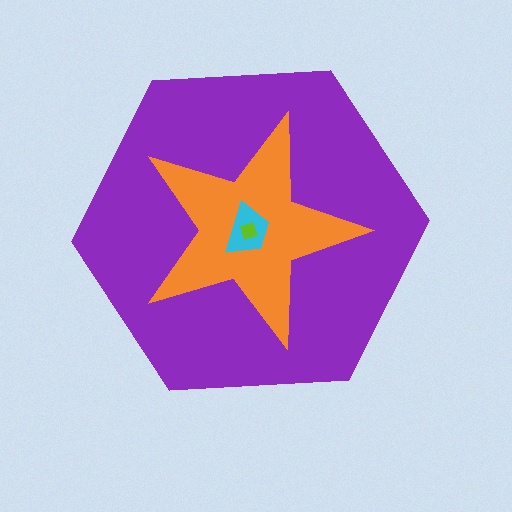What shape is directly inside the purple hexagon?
The orange star.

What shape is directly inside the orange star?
The cyan trapezoid.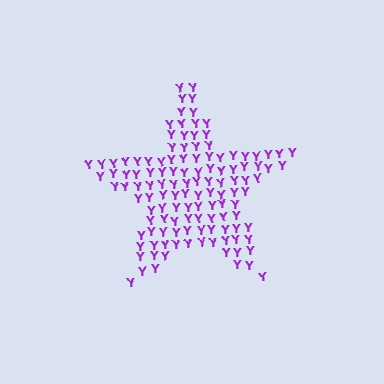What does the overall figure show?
The overall figure shows a star.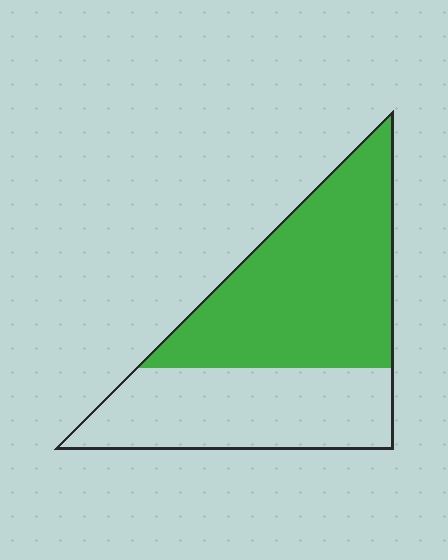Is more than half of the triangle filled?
Yes.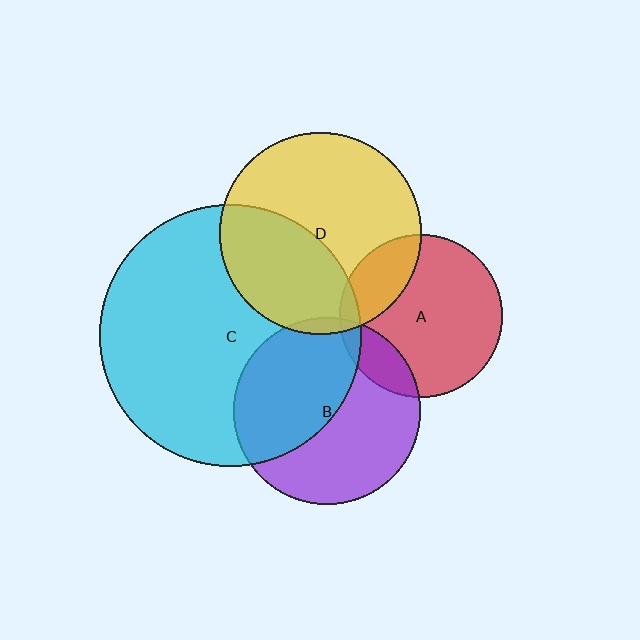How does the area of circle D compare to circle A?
Approximately 1.5 times.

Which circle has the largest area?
Circle C (cyan).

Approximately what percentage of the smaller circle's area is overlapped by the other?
Approximately 5%.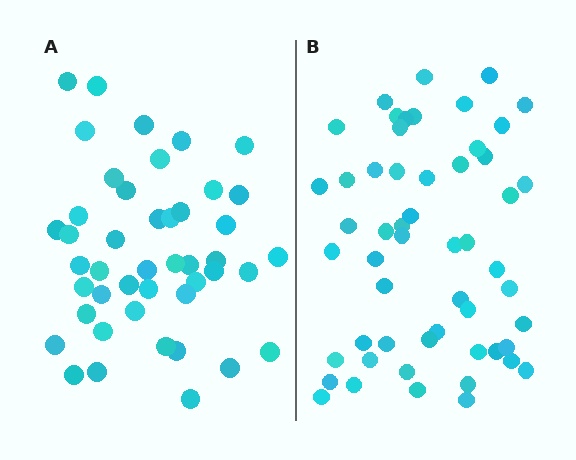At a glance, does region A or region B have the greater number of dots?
Region B (the right region) has more dots.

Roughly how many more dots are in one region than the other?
Region B has roughly 8 or so more dots than region A.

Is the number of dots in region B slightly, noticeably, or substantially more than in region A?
Region B has only slightly more — the two regions are fairly close. The ratio is roughly 1.2 to 1.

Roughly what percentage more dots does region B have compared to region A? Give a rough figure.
About 20% more.